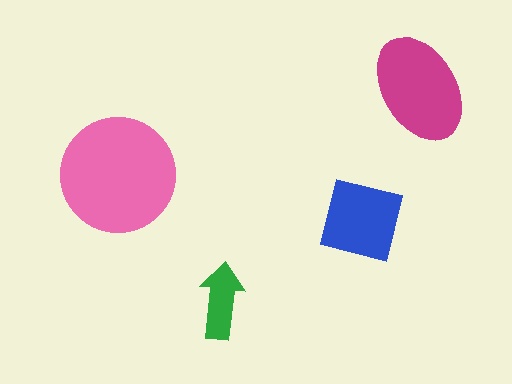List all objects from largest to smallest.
The pink circle, the magenta ellipse, the blue square, the green arrow.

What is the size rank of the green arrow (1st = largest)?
4th.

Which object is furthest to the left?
The pink circle is leftmost.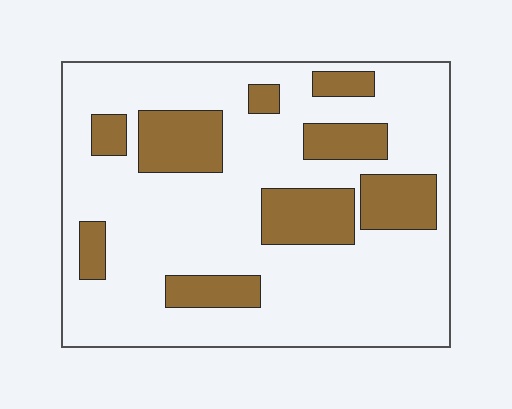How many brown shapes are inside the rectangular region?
9.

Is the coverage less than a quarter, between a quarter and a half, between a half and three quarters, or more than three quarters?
Less than a quarter.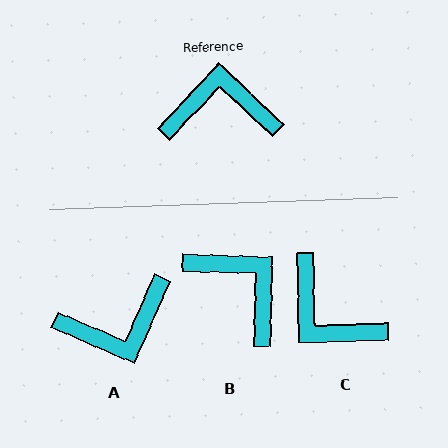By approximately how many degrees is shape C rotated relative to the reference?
Approximately 135 degrees counter-clockwise.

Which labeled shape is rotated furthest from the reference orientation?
A, about 160 degrees away.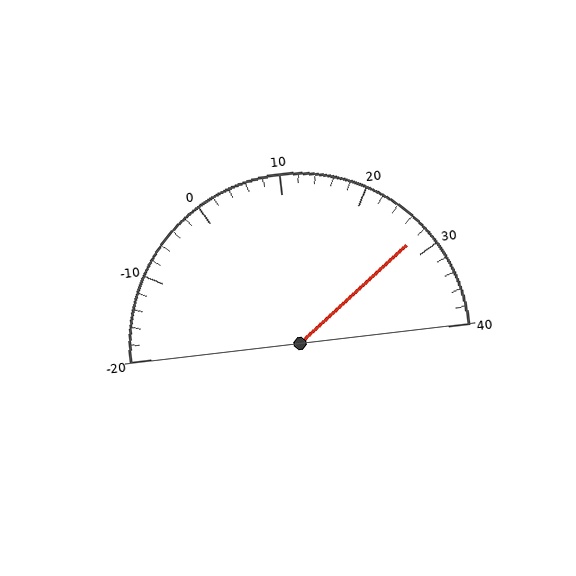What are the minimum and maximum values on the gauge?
The gauge ranges from -20 to 40.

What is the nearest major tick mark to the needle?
The nearest major tick mark is 30.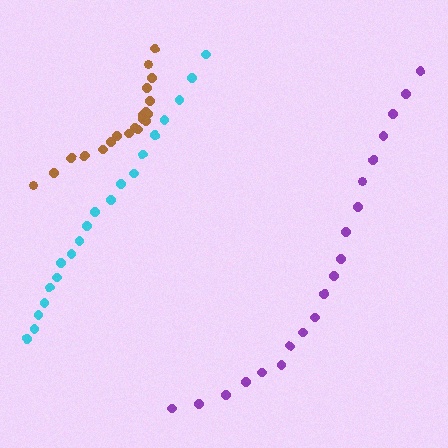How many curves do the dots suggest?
There are 3 distinct paths.